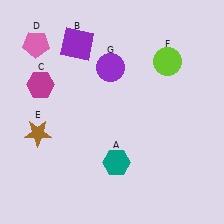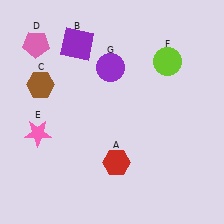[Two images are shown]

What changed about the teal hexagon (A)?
In Image 1, A is teal. In Image 2, it changed to red.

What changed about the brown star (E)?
In Image 1, E is brown. In Image 2, it changed to pink.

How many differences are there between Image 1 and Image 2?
There are 3 differences between the two images.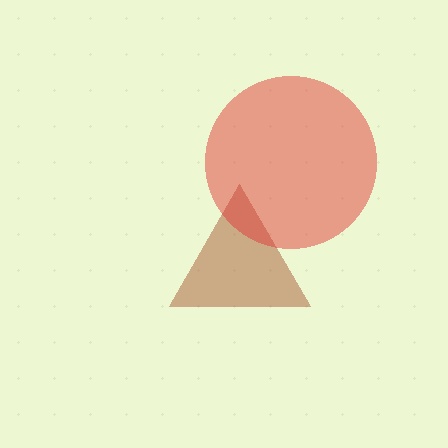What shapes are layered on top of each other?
The layered shapes are: a brown triangle, a red circle.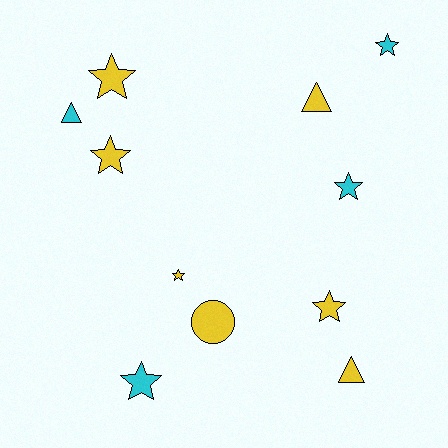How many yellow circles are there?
There is 1 yellow circle.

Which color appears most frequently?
Yellow, with 7 objects.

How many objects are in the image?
There are 11 objects.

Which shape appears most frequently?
Star, with 7 objects.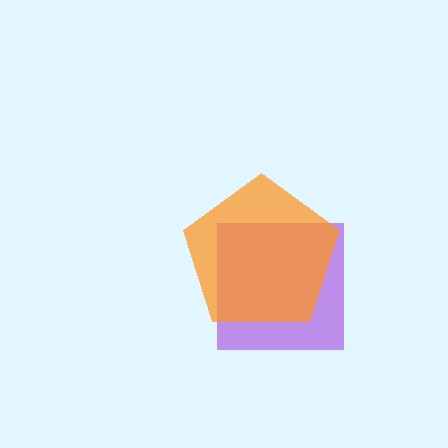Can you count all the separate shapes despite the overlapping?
Yes, there are 2 separate shapes.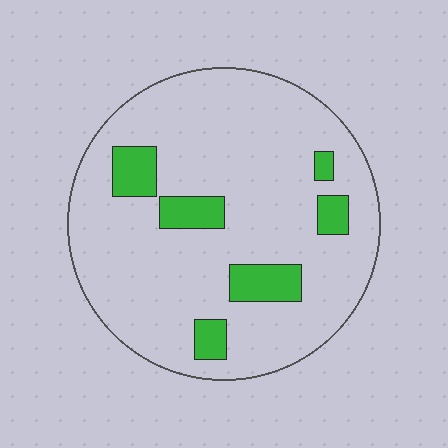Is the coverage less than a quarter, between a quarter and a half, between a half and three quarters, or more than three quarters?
Less than a quarter.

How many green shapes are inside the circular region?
6.